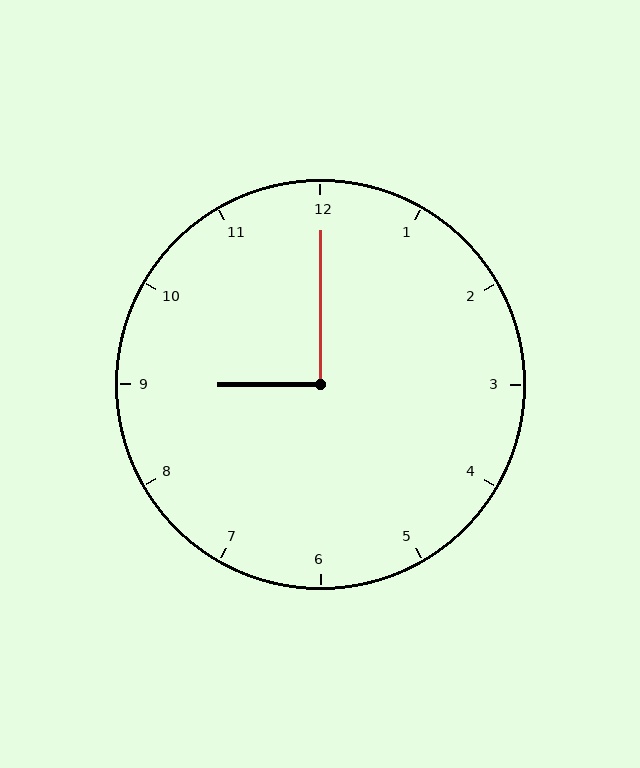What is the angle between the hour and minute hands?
Approximately 90 degrees.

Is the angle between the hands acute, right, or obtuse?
It is right.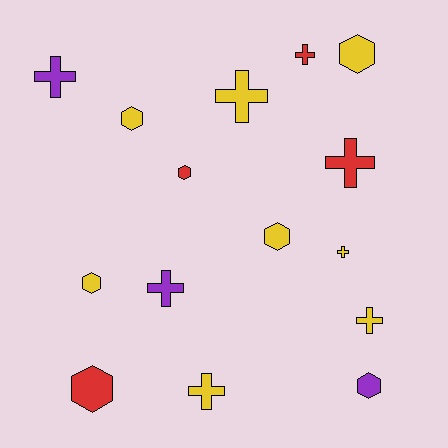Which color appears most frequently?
Yellow, with 8 objects.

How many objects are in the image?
There are 15 objects.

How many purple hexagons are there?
There is 1 purple hexagon.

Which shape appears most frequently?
Cross, with 8 objects.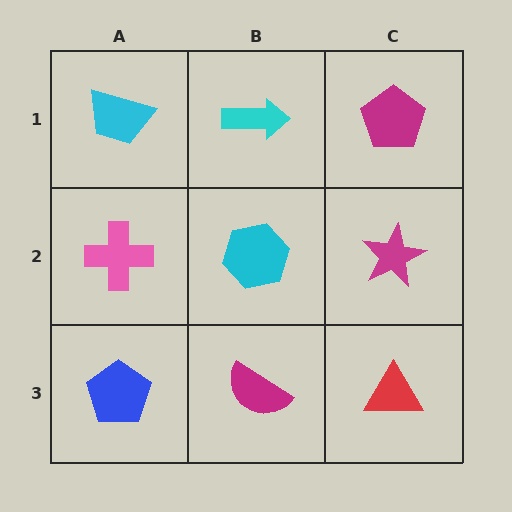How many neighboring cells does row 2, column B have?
4.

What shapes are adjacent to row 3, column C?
A magenta star (row 2, column C), a magenta semicircle (row 3, column B).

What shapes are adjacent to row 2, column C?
A magenta pentagon (row 1, column C), a red triangle (row 3, column C), a cyan hexagon (row 2, column B).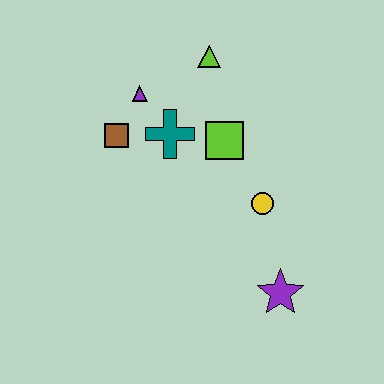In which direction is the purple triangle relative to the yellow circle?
The purple triangle is to the left of the yellow circle.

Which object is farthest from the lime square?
The purple star is farthest from the lime square.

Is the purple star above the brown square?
No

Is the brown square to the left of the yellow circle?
Yes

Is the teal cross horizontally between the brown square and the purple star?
Yes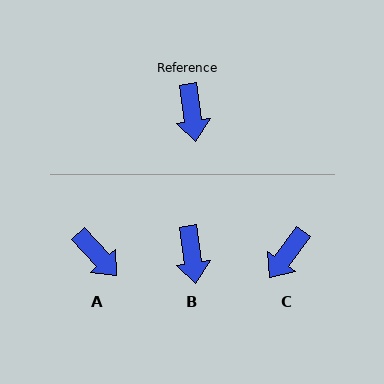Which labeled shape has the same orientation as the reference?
B.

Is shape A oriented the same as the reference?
No, it is off by about 35 degrees.